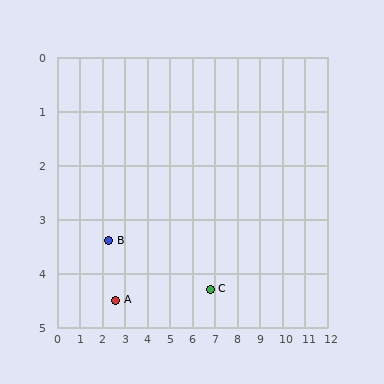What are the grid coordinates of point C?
Point C is at approximately (6.8, 4.3).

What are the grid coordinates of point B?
Point B is at approximately (2.3, 3.4).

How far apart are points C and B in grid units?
Points C and B are about 4.6 grid units apart.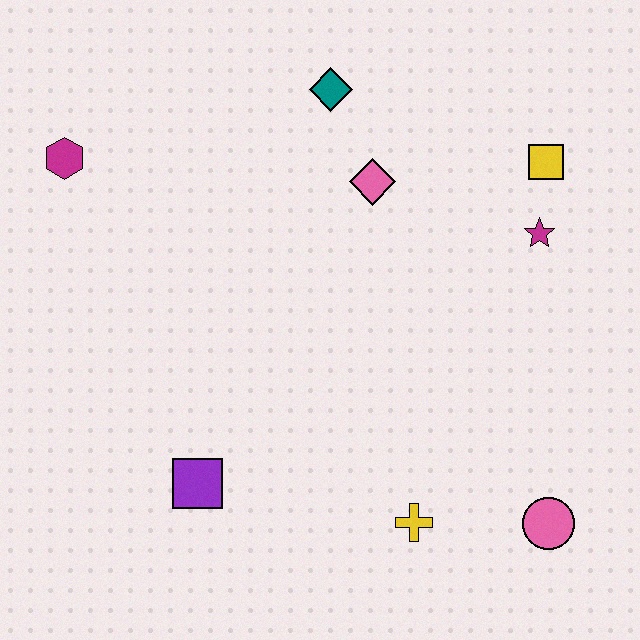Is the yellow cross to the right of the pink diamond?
Yes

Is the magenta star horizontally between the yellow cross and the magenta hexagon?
No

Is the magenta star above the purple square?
Yes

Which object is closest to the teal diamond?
The pink diamond is closest to the teal diamond.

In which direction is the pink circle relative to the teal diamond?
The pink circle is below the teal diamond.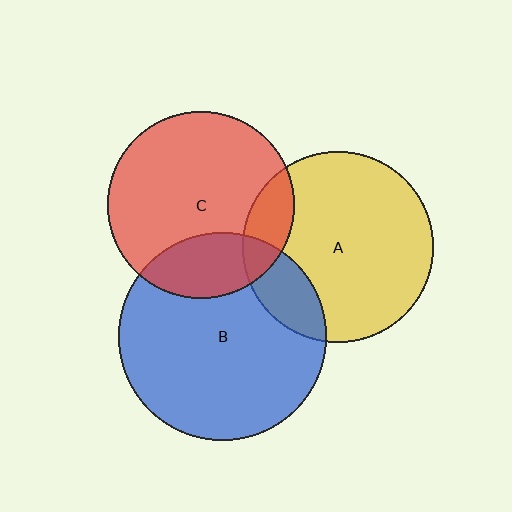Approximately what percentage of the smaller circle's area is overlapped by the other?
Approximately 15%.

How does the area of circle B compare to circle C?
Approximately 1.2 times.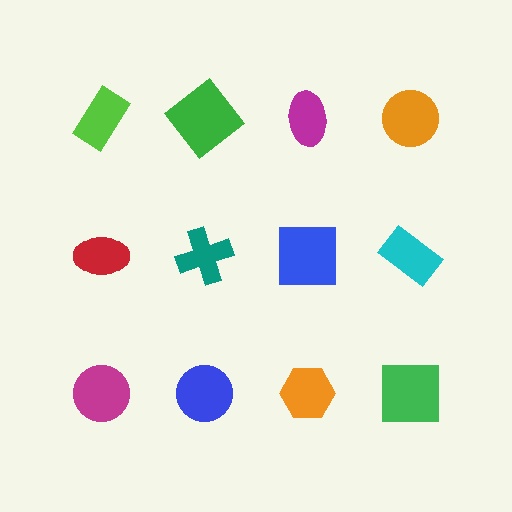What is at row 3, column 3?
An orange hexagon.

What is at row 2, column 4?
A cyan rectangle.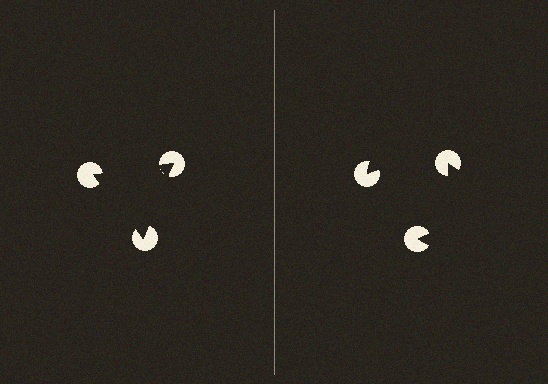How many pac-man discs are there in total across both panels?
6 — 3 on each side.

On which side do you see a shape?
An illusory triangle appears on the left side. On the right side the wedge cuts are rotated, so no coherent shape forms.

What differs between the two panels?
The pac-man discs are positioned identically on both sides; only the wedge orientations differ. On the left they align to a triangle; on the right they are misaligned.